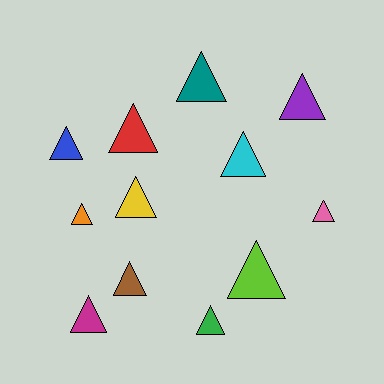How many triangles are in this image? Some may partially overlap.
There are 12 triangles.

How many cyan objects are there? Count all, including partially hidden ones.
There is 1 cyan object.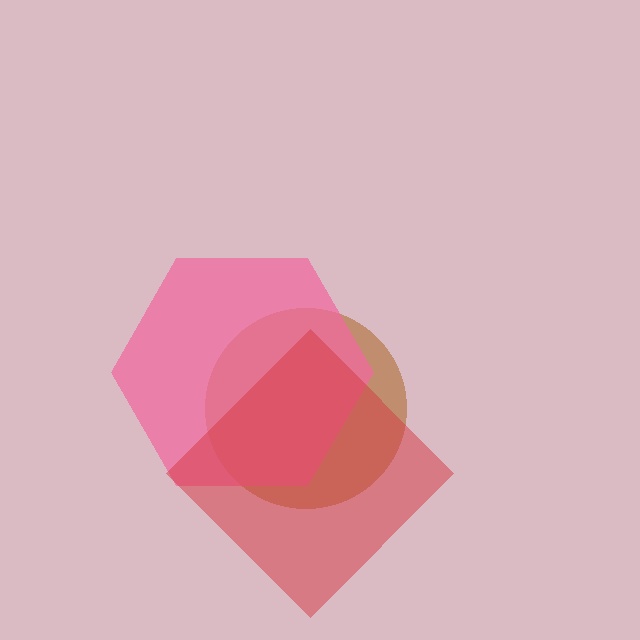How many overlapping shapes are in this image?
There are 3 overlapping shapes in the image.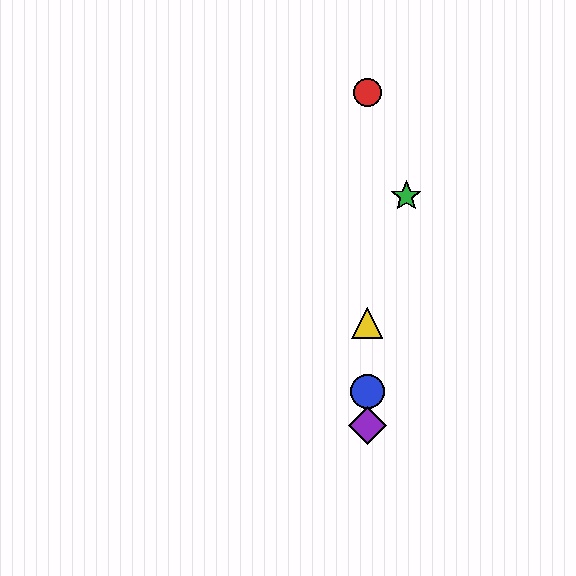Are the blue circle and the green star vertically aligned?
No, the blue circle is at x≈367 and the green star is at x≈406.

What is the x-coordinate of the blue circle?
The blue circle is at x≈367.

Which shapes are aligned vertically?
The red circle, the blue circle, the yellow triangle, the purple diamond are aligned vertically.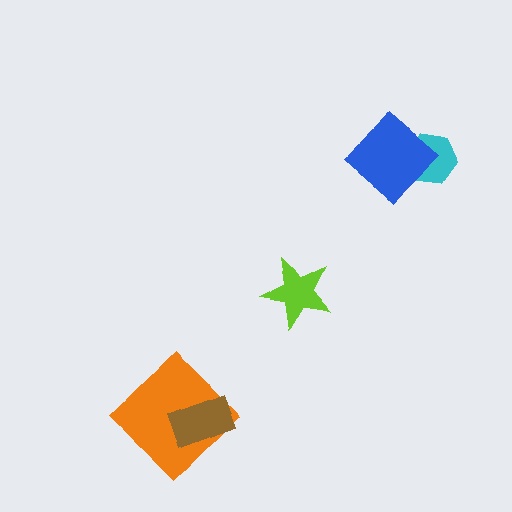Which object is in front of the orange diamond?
The brown rectangle is in front of the orange diamond.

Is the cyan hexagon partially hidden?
Yes, it is partially covered by another shape.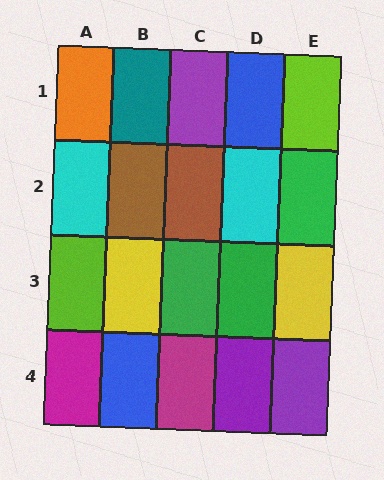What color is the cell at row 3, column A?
Lime.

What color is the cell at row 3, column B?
Yellow.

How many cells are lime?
2 cells are lime.